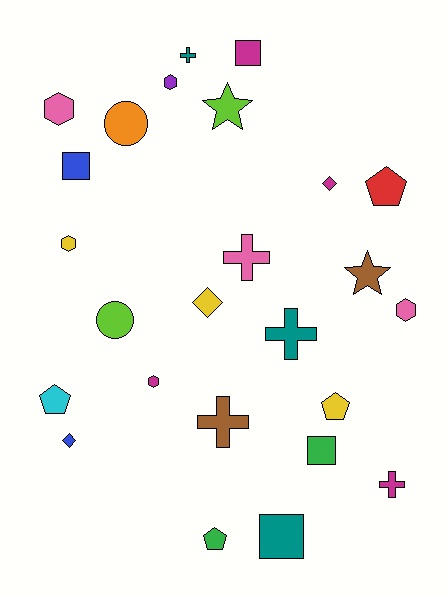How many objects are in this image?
There are 25 objects.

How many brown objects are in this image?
There are 2 brown objects.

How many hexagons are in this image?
There are 5 hexagons.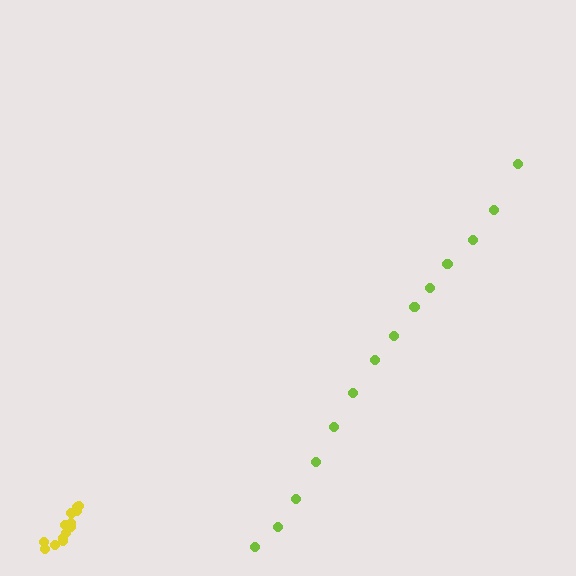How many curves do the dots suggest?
There are 2 distinct paths.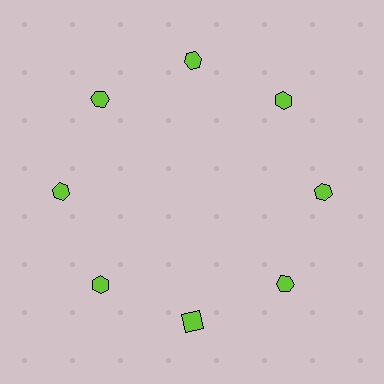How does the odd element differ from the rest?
It has a different shape: square instead of hexagon.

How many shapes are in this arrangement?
There are 8 shapes arranged in a ring pattern.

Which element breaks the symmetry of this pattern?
The lime square at roughly the 6 o'clock position breaks the symmetry. All other shapes are lime hexagons.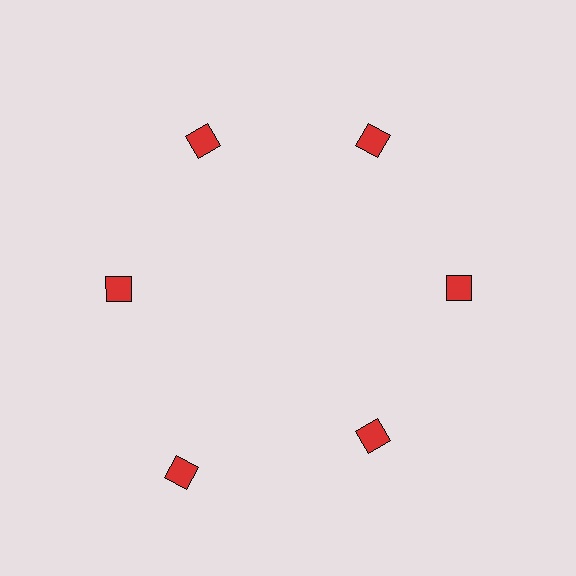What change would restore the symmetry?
The symmetry would be restored by moving it inward, back onto the ring so that all 6 squares sit at equal angles and equal distance from the center.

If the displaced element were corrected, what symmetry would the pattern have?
It would have 6-fold rotational symmetry — the pattern would map onto itself every 60 degrees.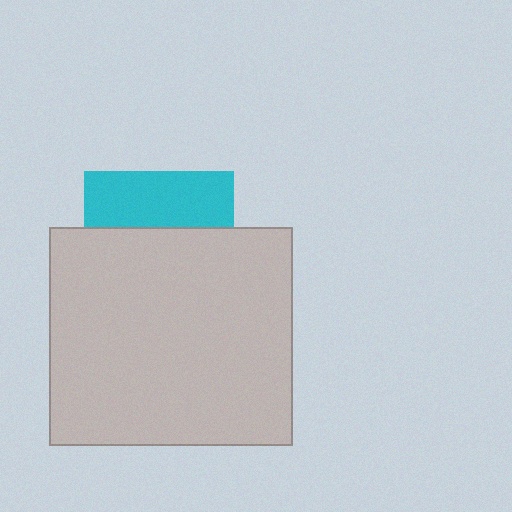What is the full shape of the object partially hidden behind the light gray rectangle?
The partially hidden object is a cyan square.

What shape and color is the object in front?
The object in front is a light gray rectangle.